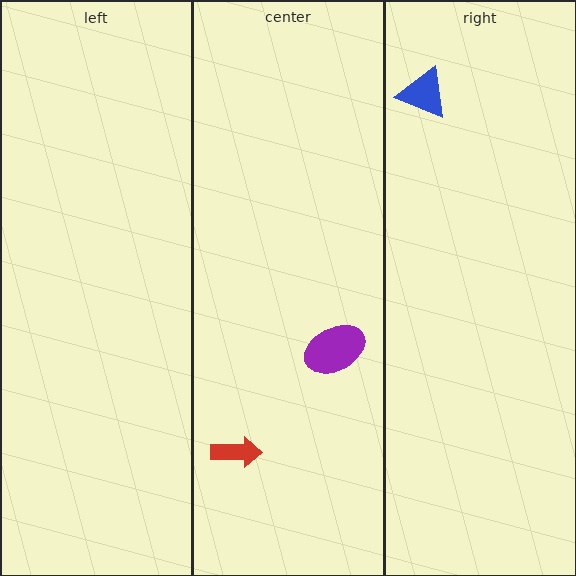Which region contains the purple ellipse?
The center region.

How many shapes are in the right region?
1.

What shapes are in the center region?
The red arrow, the purple ellipse.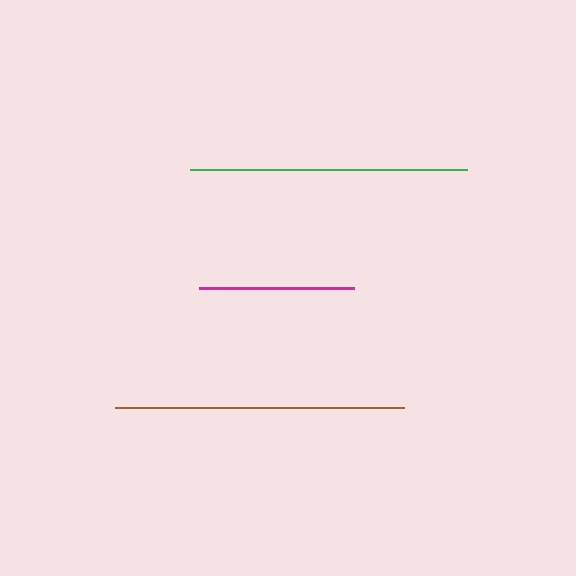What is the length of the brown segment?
The brown segment is approximately 290 pixels long.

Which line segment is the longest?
The brown line is the longest at approximately 290 pixels.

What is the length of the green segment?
The green segment is approximately 277 pixels long.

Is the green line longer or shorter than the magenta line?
The green line is longer than the magenta line.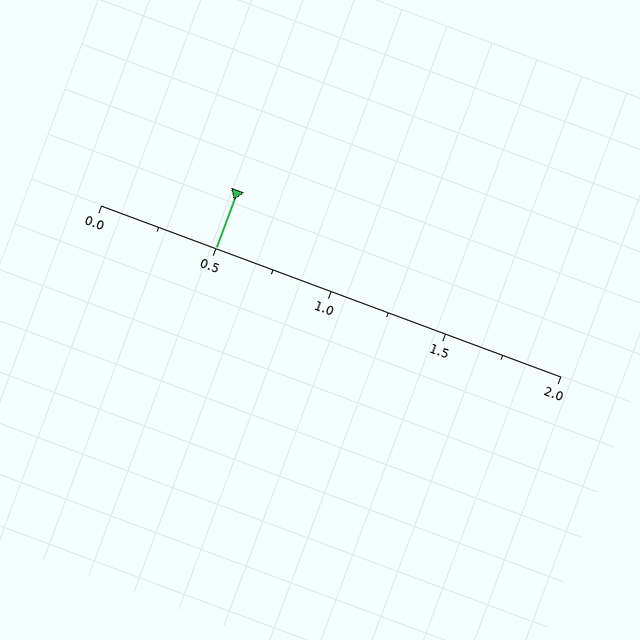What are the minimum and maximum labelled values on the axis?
The axis runs from 0.0 to 2.0.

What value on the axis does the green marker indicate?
The marker indicates approximately 0.5.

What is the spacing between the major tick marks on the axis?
The major ticks are spaced 0.5 apart.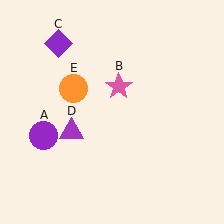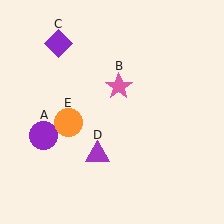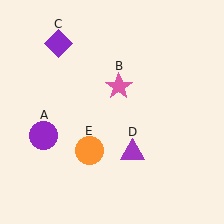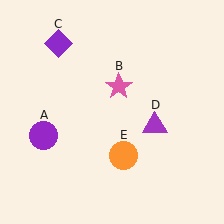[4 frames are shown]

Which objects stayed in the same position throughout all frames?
Purple circle (object A) and pink star (object B) and purple diamond (object C) remained stationary.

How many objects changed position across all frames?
2 objects changed position: purple triangle (object D), orange circle (object E).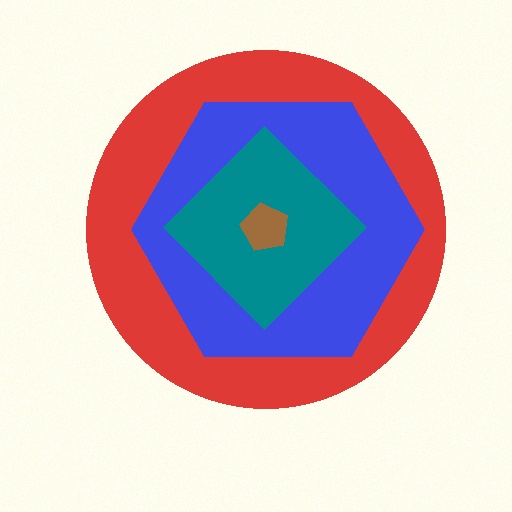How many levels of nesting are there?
4.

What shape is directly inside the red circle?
The blue hexagon.